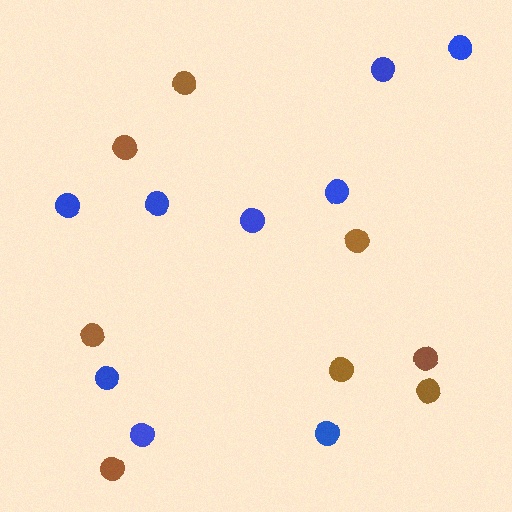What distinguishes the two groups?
There are 2 groups: one group of blue circles (9) and one group of brown circles (8).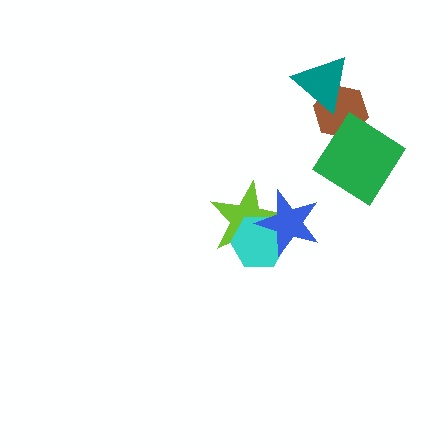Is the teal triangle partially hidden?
No, no other shape covers it.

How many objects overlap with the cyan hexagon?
2 objects overlap with the cyan hexagon.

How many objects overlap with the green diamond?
1 object overlaps with the green diamond.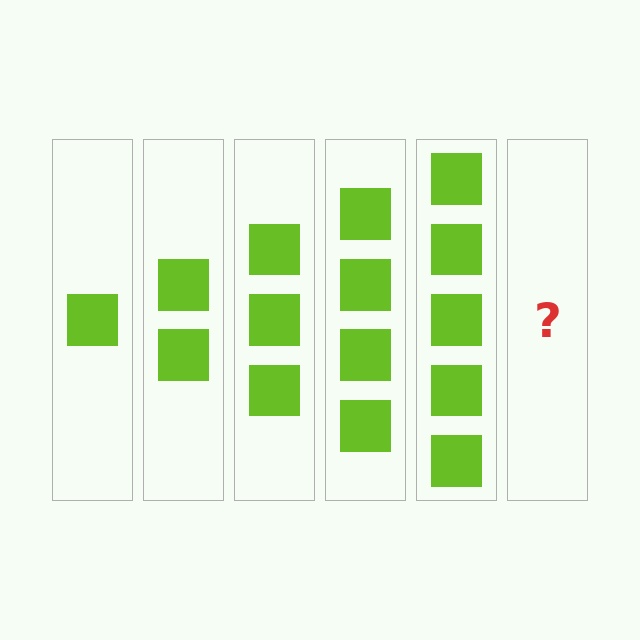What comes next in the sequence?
The next element should be 6 squares.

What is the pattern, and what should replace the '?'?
The pattern is that each step adds one more square. The '?' should be 6 squares.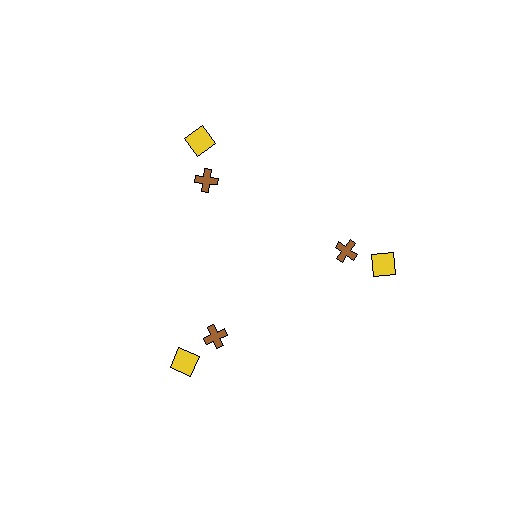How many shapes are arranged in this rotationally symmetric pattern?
There are 6 shapes, arranged in 3 groups of 2.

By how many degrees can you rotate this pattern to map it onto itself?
The pattern maps onto itself every 120 degrees of rotation.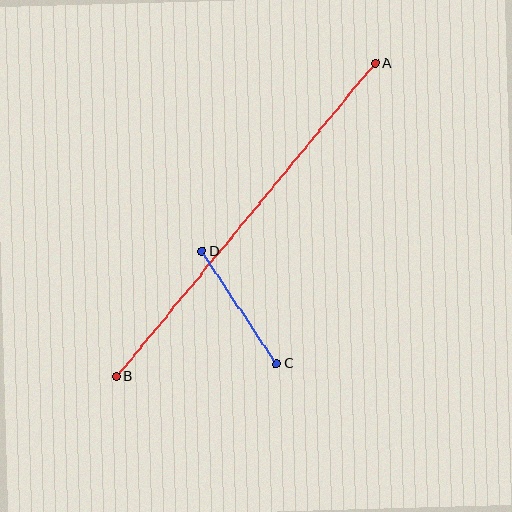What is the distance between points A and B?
The distance is approximately 406 pixels.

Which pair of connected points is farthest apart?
Points A and B are farthest apart.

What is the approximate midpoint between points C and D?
The midpoint is at approximately (239, 308) pixels.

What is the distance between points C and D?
The distance is approximately 135 pixels.